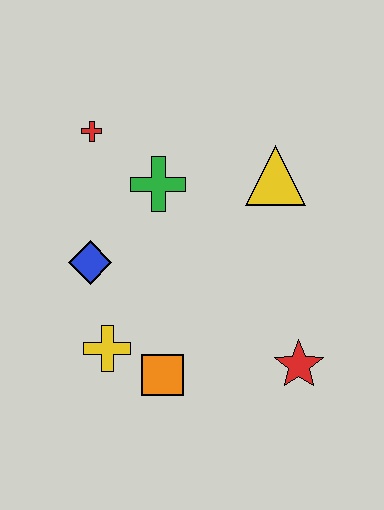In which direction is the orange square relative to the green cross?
The orange square is below the green cross.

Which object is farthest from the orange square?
The red cross is farthest from the orange square.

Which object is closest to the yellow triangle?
The green cross is closest to the yellow triangle.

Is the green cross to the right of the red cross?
Yes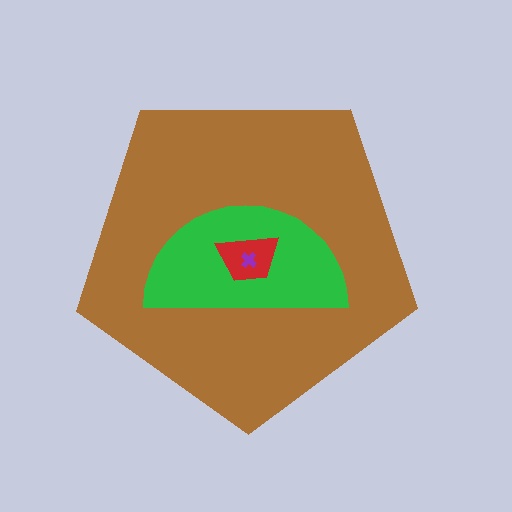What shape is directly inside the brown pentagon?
The green semicircle.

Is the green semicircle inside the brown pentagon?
Yes.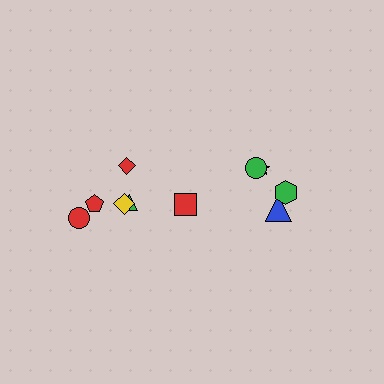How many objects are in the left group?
There are 6 objects.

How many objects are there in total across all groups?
There are 10 objects.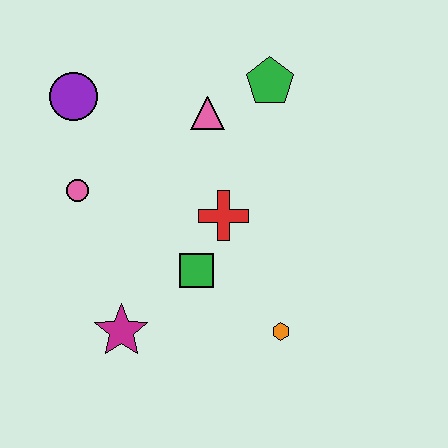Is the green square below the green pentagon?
Yes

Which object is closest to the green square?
The red cross is closest to the green square.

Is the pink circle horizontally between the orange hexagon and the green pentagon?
No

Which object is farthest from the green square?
The purple circle is farthest from the green square.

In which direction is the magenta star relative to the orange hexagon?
The magenta star is to the left of the orange hexagon.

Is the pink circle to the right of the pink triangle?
No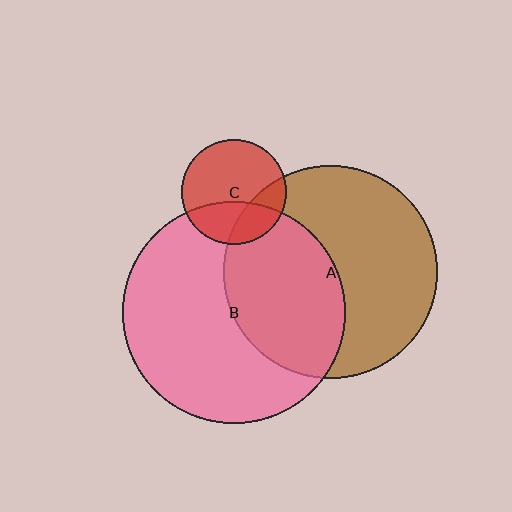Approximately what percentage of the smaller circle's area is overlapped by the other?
Approximately 25%.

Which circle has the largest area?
Circle B (pink).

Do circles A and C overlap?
Yes.